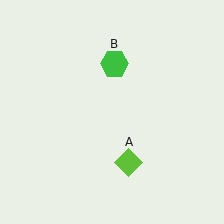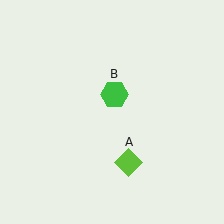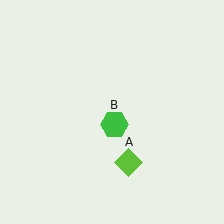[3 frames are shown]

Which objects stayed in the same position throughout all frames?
Lime diamond (object A) remained stationary.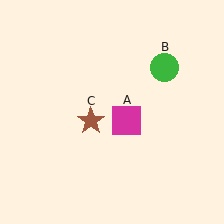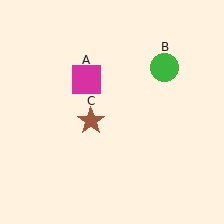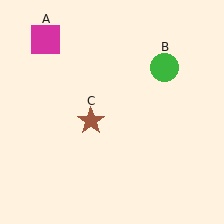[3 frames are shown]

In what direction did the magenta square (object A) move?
The magenta square (object A) moved up and to the left.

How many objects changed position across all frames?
1 object changed position: magenta square (object A).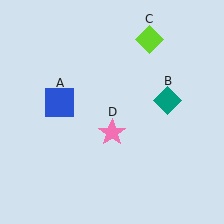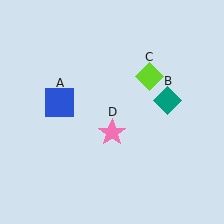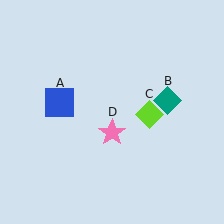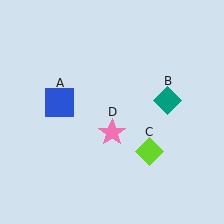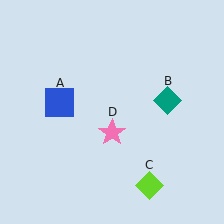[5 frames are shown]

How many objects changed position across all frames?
1 object changed position: lime diamond (object C).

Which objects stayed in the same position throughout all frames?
Blue square (object A) and teal diamond (object B) and pink star (object D) remained stationary.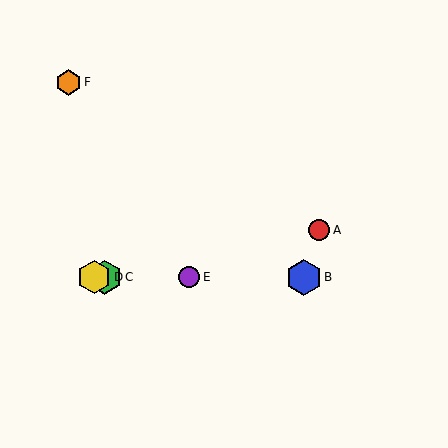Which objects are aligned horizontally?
Objects B, C, D, E are aligned horizontally.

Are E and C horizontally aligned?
Yes, both are at y≈277.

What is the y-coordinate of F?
Object F is at y≈83.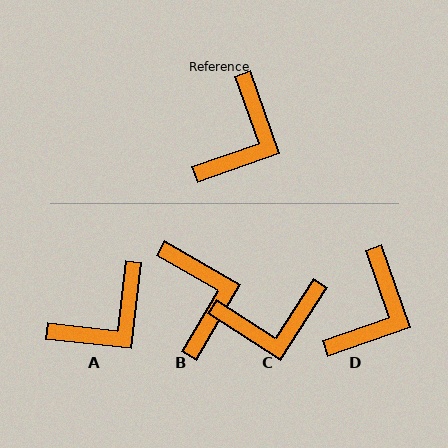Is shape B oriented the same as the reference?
No, it is off by about 40 degrees.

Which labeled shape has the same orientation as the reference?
D.